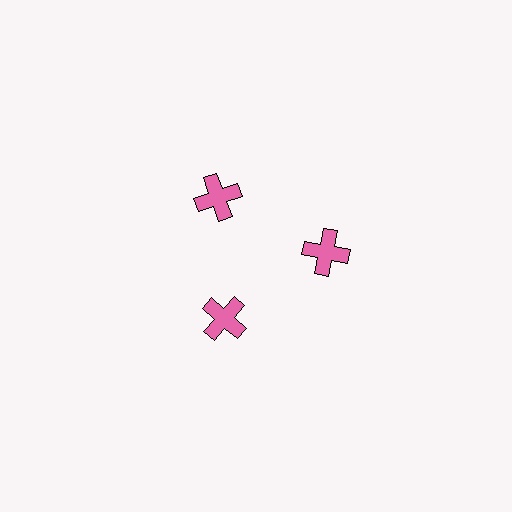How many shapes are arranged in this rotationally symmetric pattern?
There are 3 shapes, arranged in 3 groups of 1.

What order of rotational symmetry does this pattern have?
This pattern has 3-fold rotational symmetry.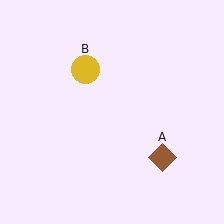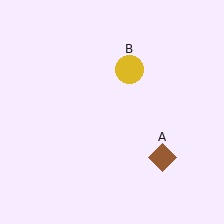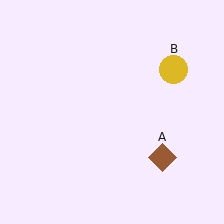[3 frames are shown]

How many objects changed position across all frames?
1 object changed position: yellow circle (object B).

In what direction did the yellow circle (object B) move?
The yellow circle (object B) moved right.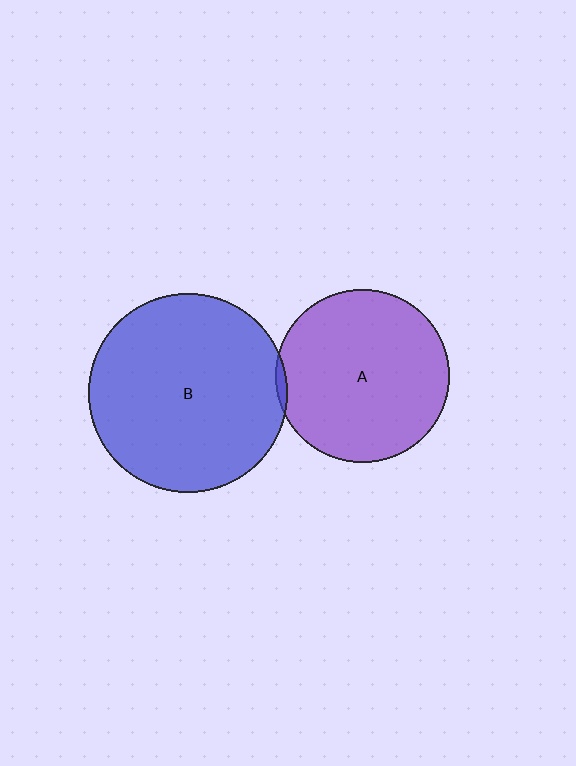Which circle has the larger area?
Circle B (blue).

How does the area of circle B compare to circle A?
Approximately 1.3 times.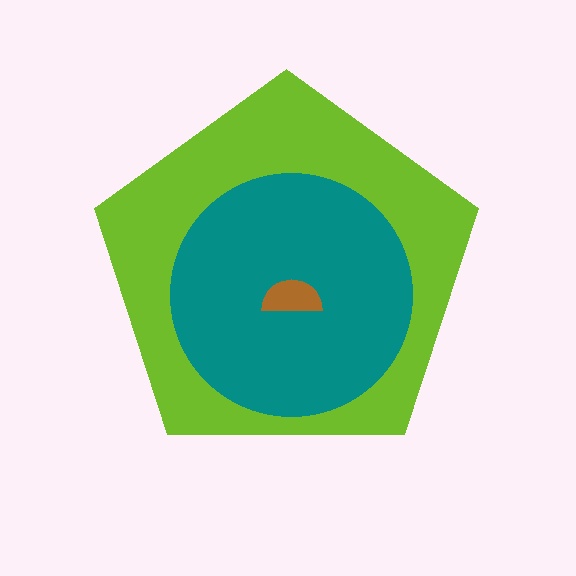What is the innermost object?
The brown semicircle.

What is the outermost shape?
The lime pentagon.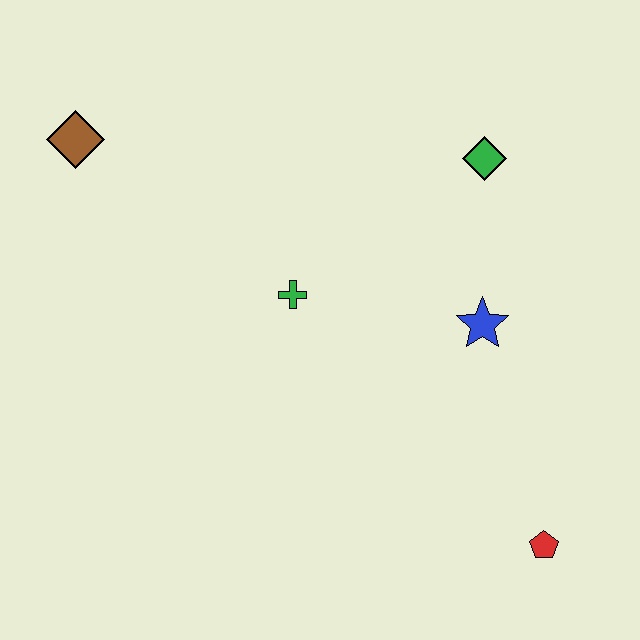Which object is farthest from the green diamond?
The brown diamond is farthest from the green diamond.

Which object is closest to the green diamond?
The blue star is closest to the green diamond.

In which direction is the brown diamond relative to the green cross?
The brown diamond is to the left of the green cross.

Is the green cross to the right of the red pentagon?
No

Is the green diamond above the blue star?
Yes